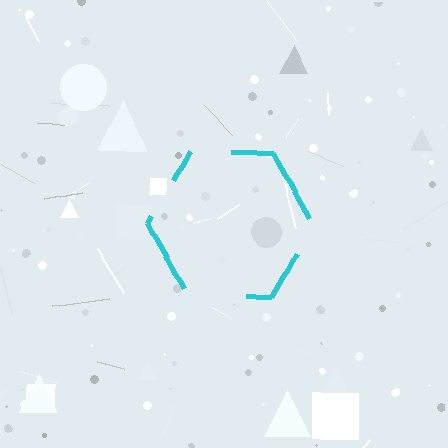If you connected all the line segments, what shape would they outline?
They would outline a hexagon.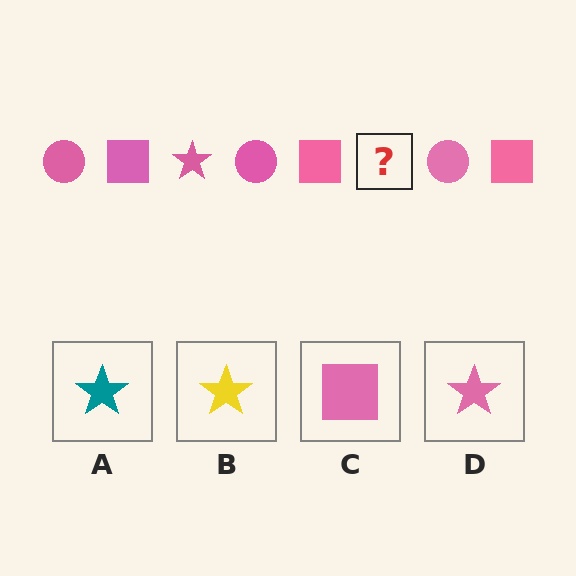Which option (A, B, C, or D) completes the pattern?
D.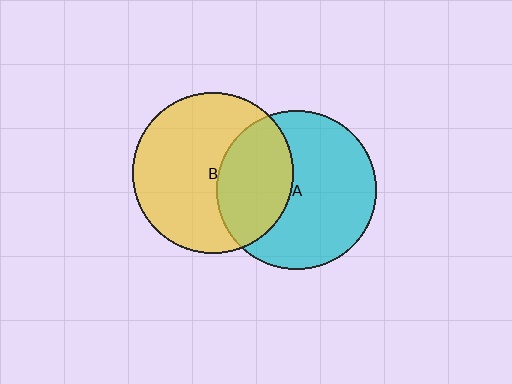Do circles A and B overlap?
Yes.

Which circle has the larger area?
Circle B (yellow).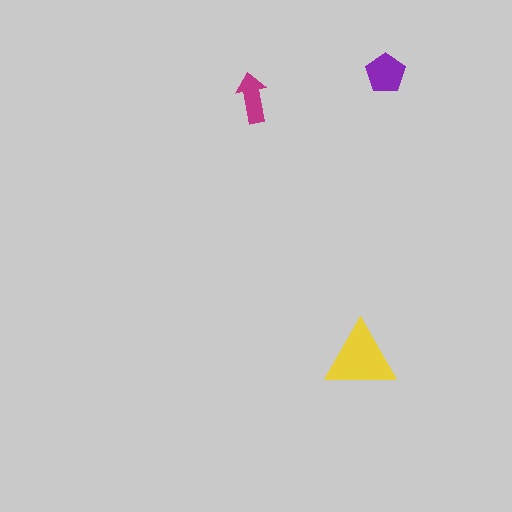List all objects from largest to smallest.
The yellow triangle, the purple pentagon, the magenta arrow.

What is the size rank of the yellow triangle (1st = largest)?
1st.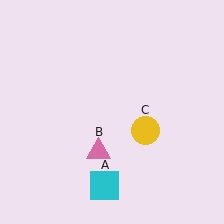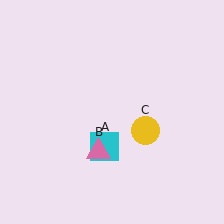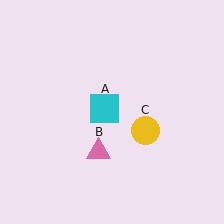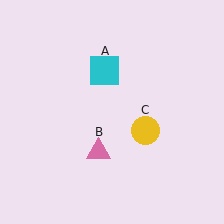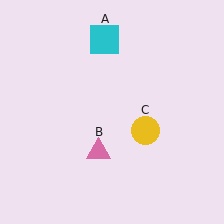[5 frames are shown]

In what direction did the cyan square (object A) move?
The cyan square (object A) moved up.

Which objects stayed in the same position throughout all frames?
Pink triangle (object B) and yellow circle (object C) remained stationary.